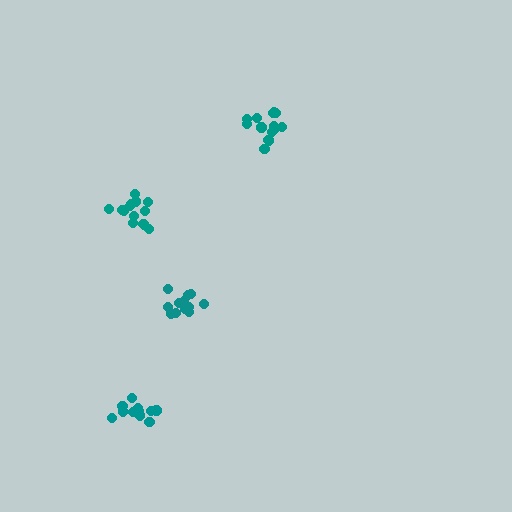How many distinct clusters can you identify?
There are 4 distinct clusters.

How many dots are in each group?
Group 1: 14 dots, Group 2: 14 dots, Group 3: 11 dots, Group 4: 14 dots (53 total).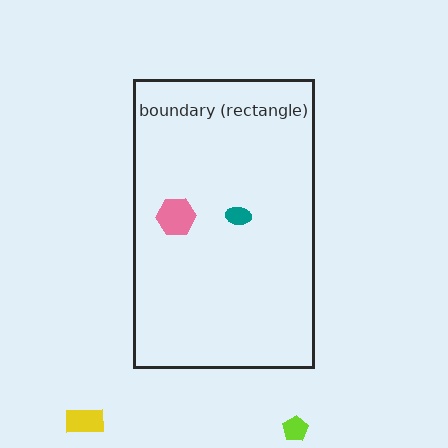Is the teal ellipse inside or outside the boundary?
Inside.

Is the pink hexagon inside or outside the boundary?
Inside.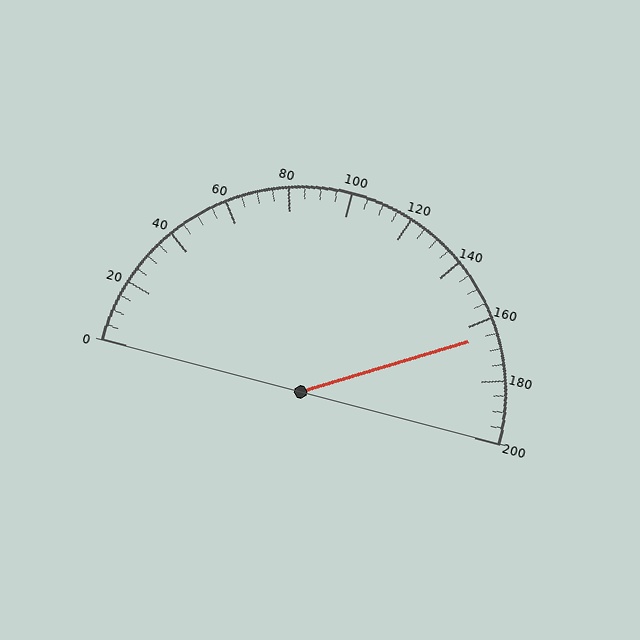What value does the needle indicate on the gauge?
The needle indicates approximately 165.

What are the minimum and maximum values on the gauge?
The gauge ranges from 0 to 200.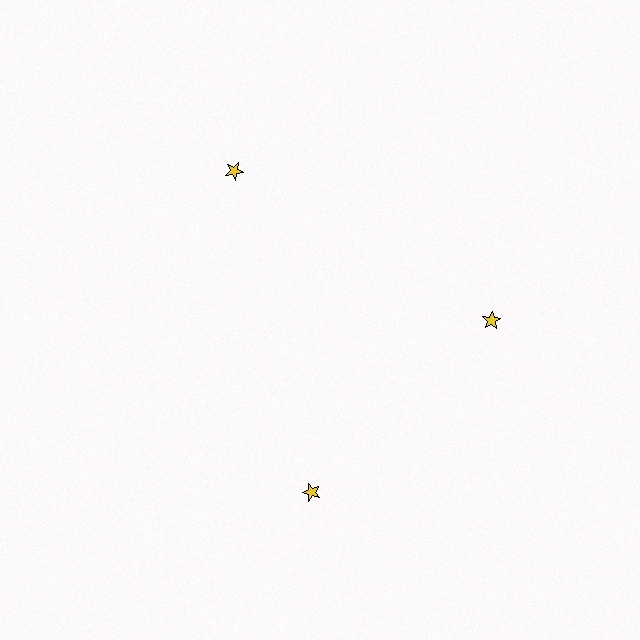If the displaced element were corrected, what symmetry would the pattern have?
It would have 3-fold rotational symmetry — the pattern would map onto itself every 120 degrees.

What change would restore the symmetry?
The symmetry would be restored by rotating it back into even spacing with its neighbors so that all 3 stars sit at equal angles and equal distance from the center.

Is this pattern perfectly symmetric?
No. The 3 yellow stars are arranged in a ring, but one element near the 7 o'clock position is rotated out of alignment along the ring, breaking the 3-fold rotational symmetry.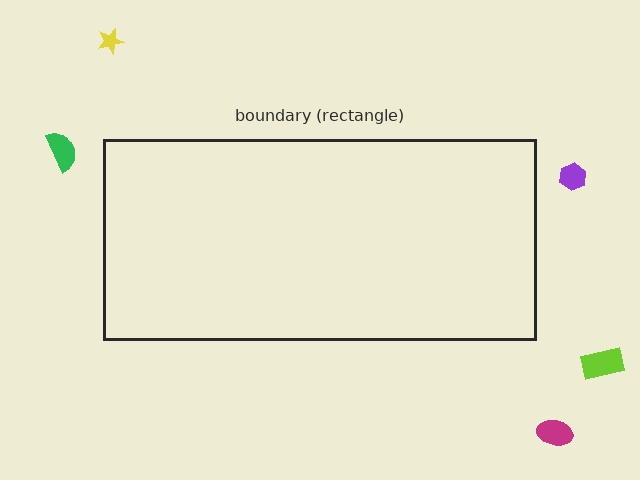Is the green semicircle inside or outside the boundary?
Outside.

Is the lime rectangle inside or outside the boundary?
Outside.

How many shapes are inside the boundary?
0 inside, 5 outside.